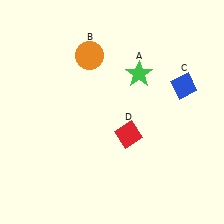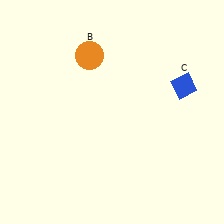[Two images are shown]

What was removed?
The green star (A), the red diamond (D) were removed in Image 2.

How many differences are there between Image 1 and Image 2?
There are 2 differences between the two images.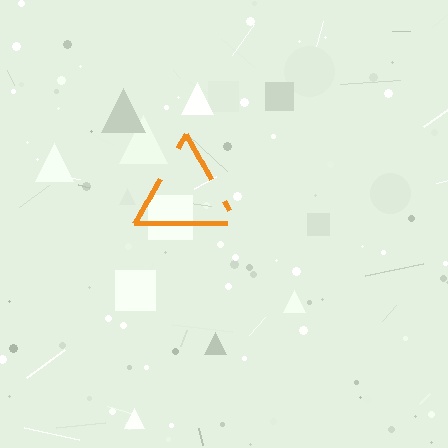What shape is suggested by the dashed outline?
The dashed outline suggests a triangle.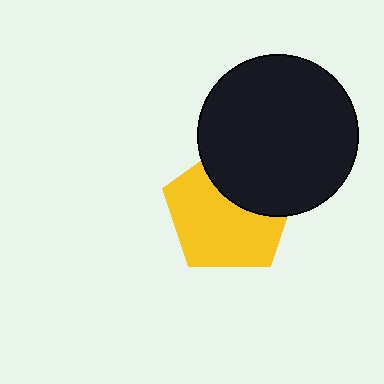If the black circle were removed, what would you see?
You would see the complete yellow pentagon.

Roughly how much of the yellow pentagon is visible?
About half of it is visible (roughly 65%).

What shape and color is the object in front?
The object in front is a black circle.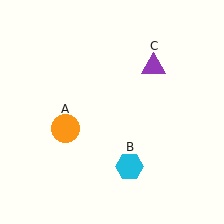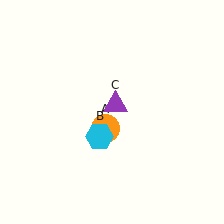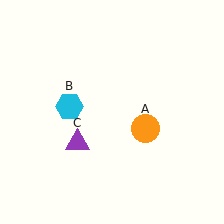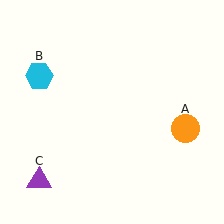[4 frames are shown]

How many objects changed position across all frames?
3 objects changed position: orange circle (object A), cyan hexagon (object B), purple triangle (object C).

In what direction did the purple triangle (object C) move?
The purple triangle (object C) moved down and to the left.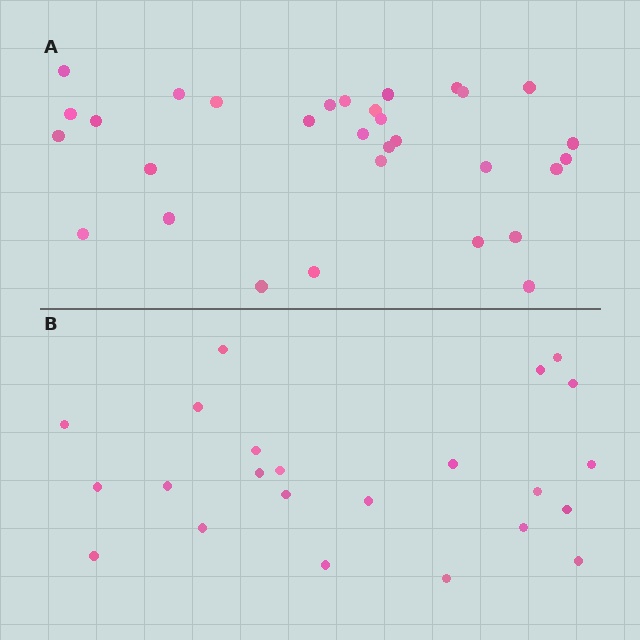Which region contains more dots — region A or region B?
Region A (the top region) has more dots.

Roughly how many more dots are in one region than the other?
Region A has roughly 8 or so more dots than region B.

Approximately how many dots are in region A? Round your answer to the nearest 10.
About 30 dots. (The exact count is 31, which rounds to 30.)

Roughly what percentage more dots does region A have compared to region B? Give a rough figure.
About 35% more.